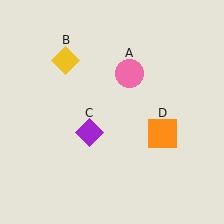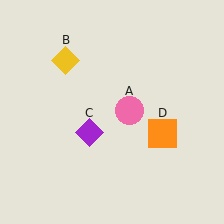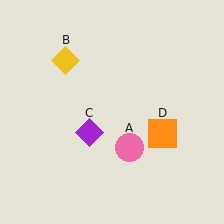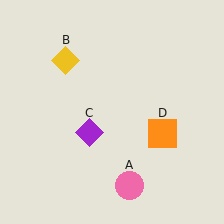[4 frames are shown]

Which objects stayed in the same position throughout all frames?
Yellow diamond (object B) and purple diamond (object C) and orange square (object D) remained stationary.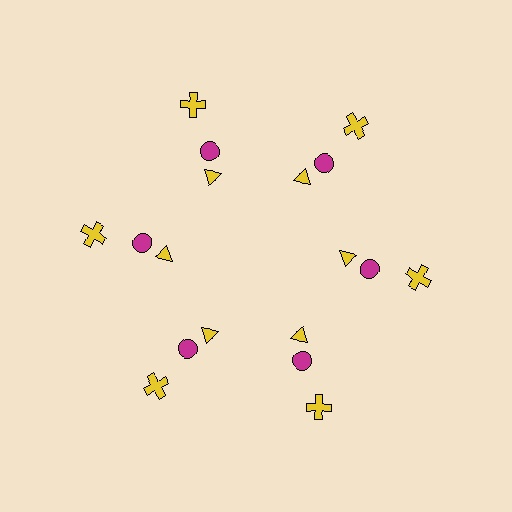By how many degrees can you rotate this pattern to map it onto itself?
The pattern maps onto itself every 60 degrees of rotation.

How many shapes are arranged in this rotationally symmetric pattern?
There are 18 shapes, arranged in 6 groups of 3.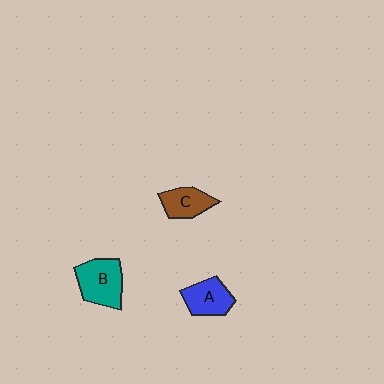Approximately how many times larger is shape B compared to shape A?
Approximately 1.3 times.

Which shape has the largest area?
Shape B (teal).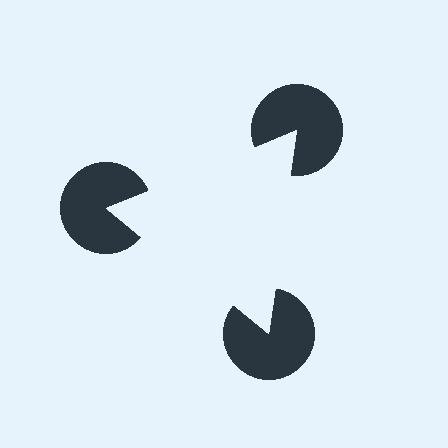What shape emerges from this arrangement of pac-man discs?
An illusory triangle — its edges are inferred from the aligned wedge cuts in the pac-man discs, not physically drawn.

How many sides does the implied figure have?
3 sides.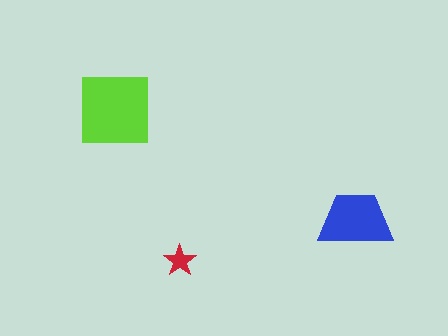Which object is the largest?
The lime square.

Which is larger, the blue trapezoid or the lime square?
The lime square.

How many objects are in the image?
There are 3 objects in the image.